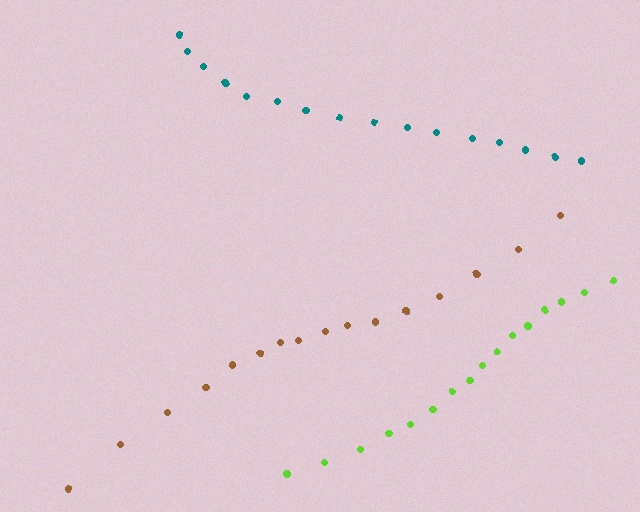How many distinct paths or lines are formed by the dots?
There are 3 distinct paths.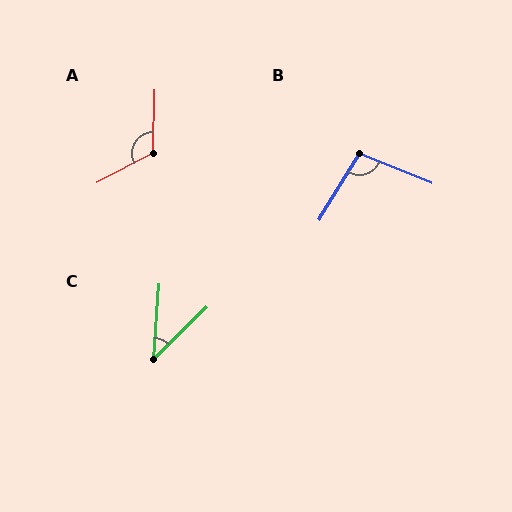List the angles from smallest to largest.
C (42°), B (99°), A (119°).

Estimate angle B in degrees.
Approximately 99 degrees.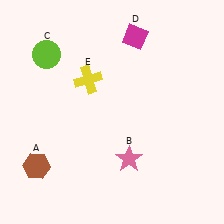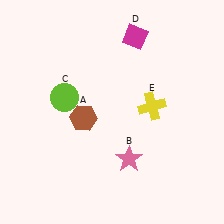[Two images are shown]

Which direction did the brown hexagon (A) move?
The brown hexagon (A) moved up.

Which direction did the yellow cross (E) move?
The yellow cross (E) moved right.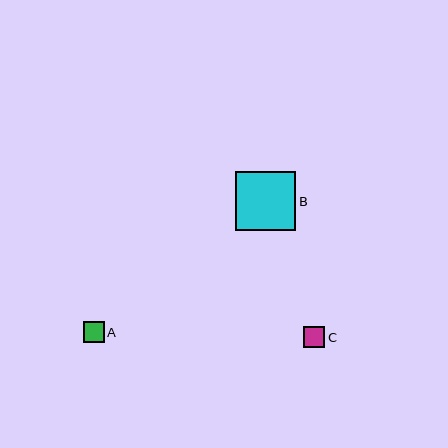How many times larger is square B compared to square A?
Square B is approximately 2.9 times the size of square A.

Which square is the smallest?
Square A is the smallest with a size of approximately 20 pixels.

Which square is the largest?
Square B is the largest with a size of approximately 60 pixels.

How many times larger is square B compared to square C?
Square B is approximately 2.8 times the size of square C.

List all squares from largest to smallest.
From largest to smallest: B, C, A.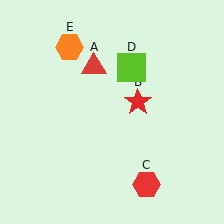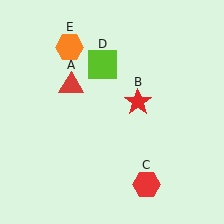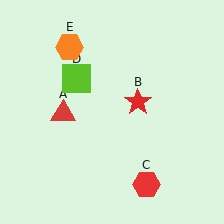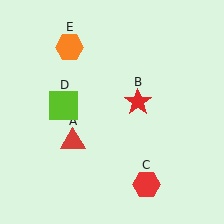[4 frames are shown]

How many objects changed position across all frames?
2 objects changed position: red triangle (object A), lime square (object D).